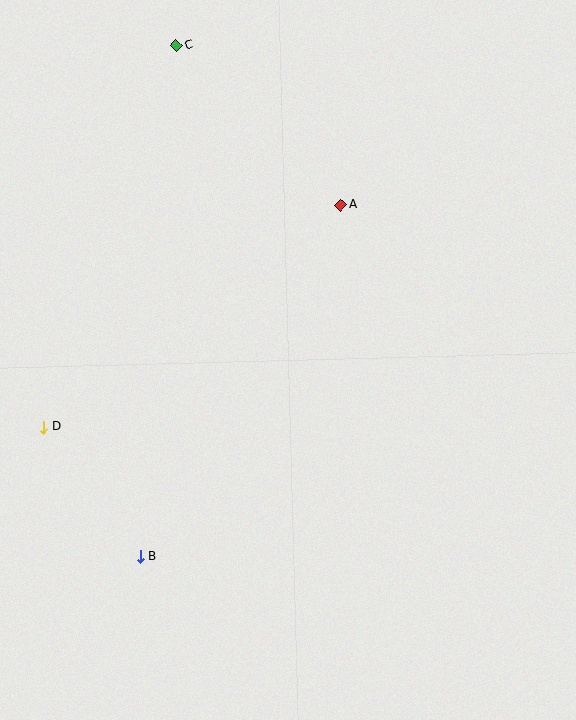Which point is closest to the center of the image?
Point A at (341, 205) is closest to the center.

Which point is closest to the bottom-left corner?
Point B is closest to the bottom-left corner.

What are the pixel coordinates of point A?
Point A is at (341, 205).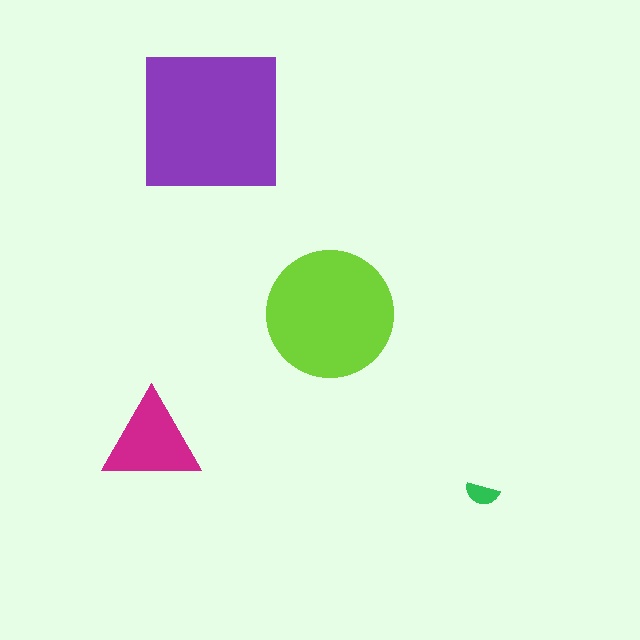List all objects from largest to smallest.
The purple square, the lime circle, the magenta triangle, the green semicircle.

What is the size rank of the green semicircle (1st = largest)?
4th.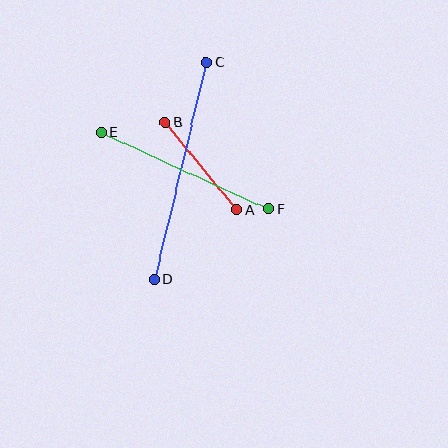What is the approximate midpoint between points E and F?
The midpoint is at approximately (184, 171) pixels.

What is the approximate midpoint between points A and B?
The midpoint is at approximately (201, 166) pixels.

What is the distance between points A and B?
The distance is approximately 113 pixels.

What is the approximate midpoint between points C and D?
The midpoint is at approximately (180, 171) pixels.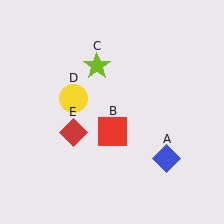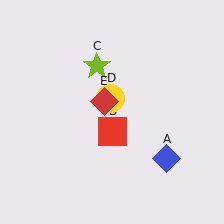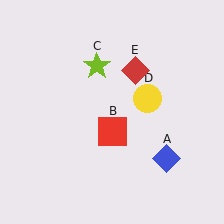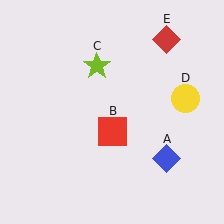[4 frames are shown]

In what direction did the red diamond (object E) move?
The red diamond (object E) moved up and to the right.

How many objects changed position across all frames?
2 objects changed position: yellow circle (object D), red diamond (object E).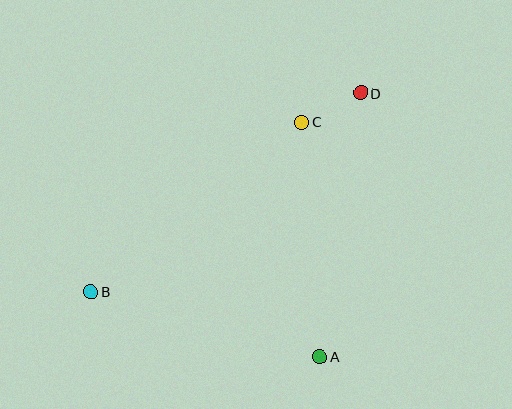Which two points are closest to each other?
Points C and D are closest to each other.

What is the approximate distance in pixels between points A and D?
The distance between A and D is approximately 267 pixels.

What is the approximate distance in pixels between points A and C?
The distance between A and C is approximately 235 pixels.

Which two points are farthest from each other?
Points B and D are farthest from each other.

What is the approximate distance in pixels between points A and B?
The distance between A and B is approximately 238 pixels.